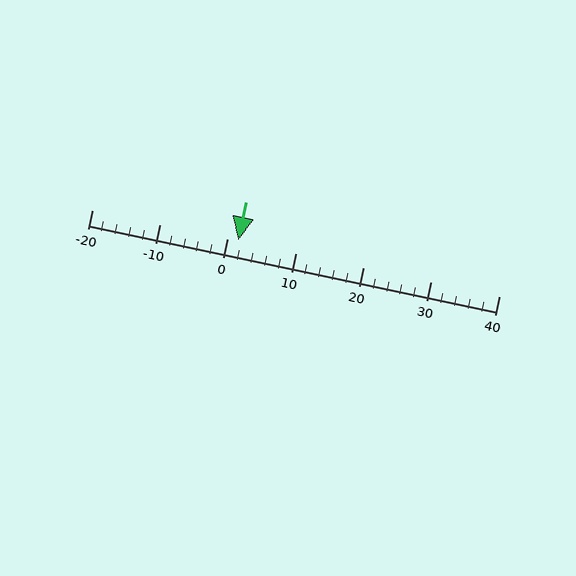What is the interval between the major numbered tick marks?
The major tick marks are spaced 10 units apart.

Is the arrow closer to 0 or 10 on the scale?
The arrow is closer to 0.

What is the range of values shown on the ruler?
The ruler shows values from -20 to 40.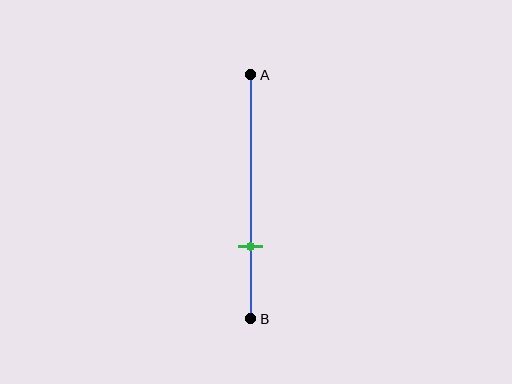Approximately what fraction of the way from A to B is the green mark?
The green mark is approximately 70% of the way from A to B.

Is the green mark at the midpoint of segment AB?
No, the mark is at about 70% from A, not at the 50% midpoint.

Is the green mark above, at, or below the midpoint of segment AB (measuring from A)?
The green mark is below the midpoint of segment AB.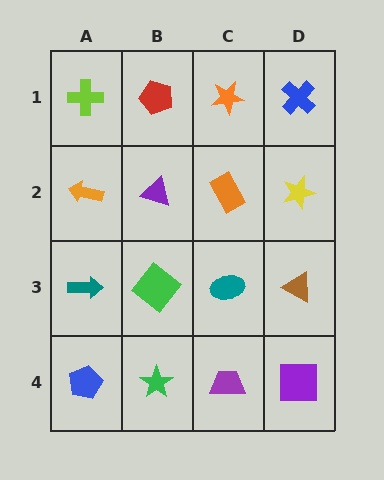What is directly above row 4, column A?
A teal arrow.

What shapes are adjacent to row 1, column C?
An orange rectangle (row 2, column C), a red pentagon (row 1, column B), a blue cross (row 1, column D).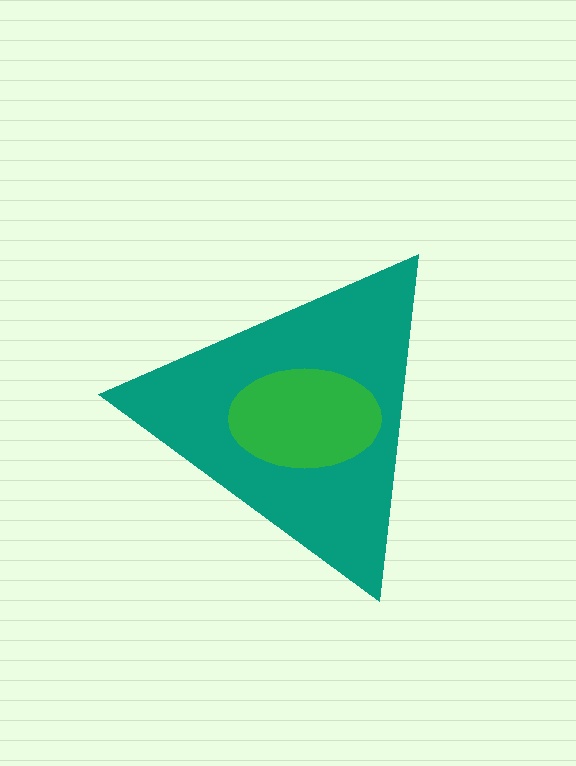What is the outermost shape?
The teal triangle.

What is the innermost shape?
The green ellipse.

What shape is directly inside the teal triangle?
The green ellipse.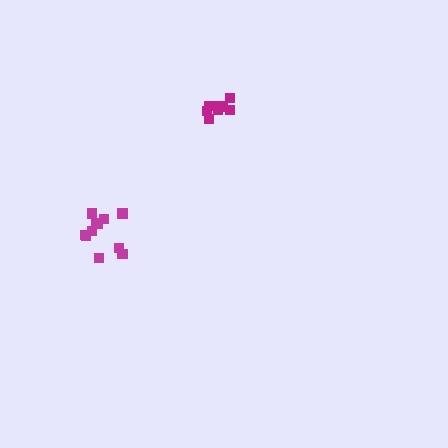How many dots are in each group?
Group 1: 8 dots, Group 2: 11 dots (19 total).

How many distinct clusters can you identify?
There are 2 distinct clusters.